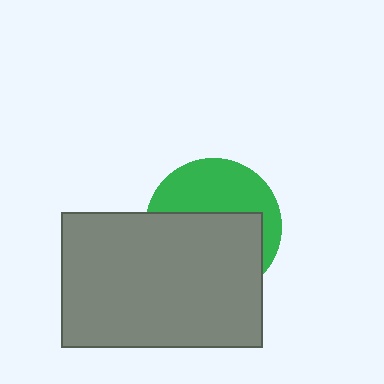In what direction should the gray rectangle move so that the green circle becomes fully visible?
The gray rectangle should move down. That is the shortest direction to clear the overlap and leave the green circle fully visible.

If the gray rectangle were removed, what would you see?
You would see the complete green circle.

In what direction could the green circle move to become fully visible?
The green circle could move up. That would shift it out from behind the gray rectangle entirely.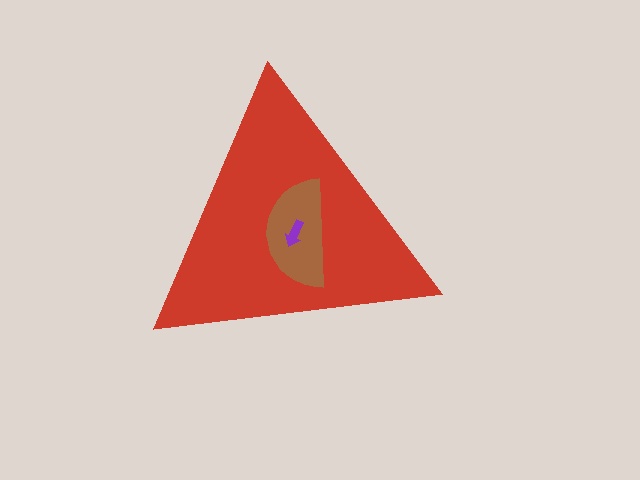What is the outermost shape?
The red triangle.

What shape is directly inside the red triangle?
The brown semicircle.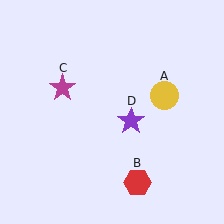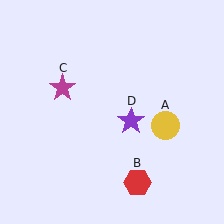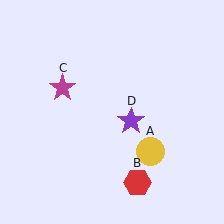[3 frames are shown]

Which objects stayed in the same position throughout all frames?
Red hexagon (object B) and magenta star (object C) and purple star (object D) remained stationary.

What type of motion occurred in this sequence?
The yellow circle (object A) rotated clockwise around the center of the scene.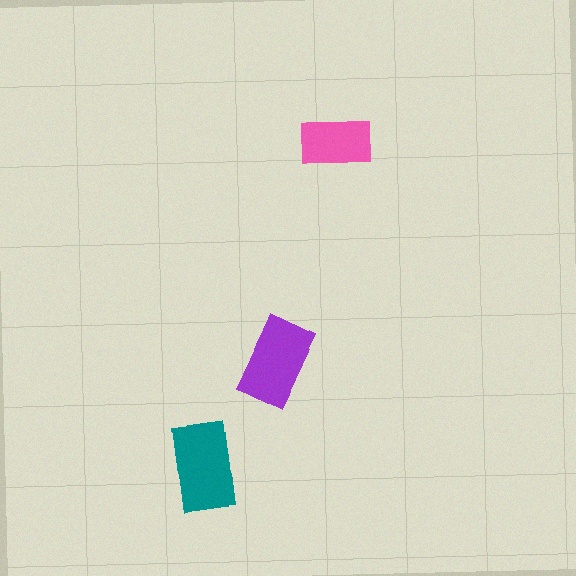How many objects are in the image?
There are 3 objects in the image.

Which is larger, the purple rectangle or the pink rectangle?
The purple one.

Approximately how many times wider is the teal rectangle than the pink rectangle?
About 1.5 times wider.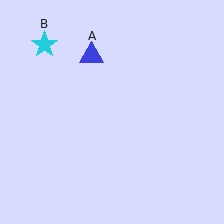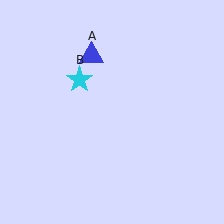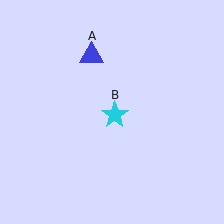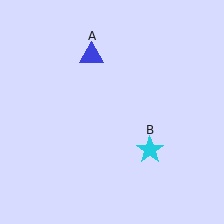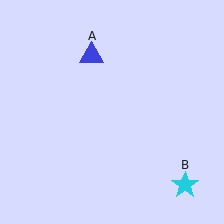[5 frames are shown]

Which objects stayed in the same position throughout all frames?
Blue triangle (object A) remained stationary.